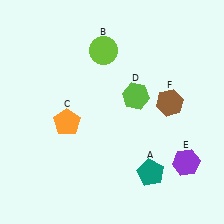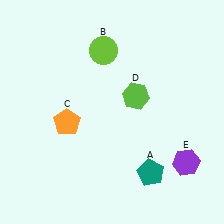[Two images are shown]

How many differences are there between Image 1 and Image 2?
There is 1 difference between the two images.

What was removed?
The brown hexagon (F) was removed in Image 2.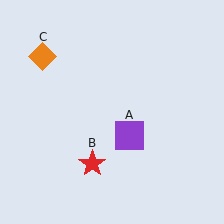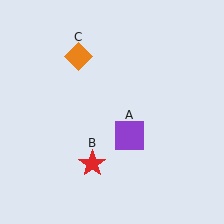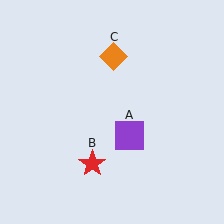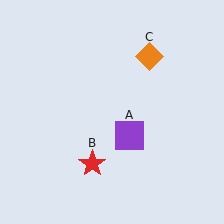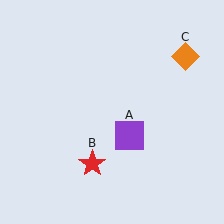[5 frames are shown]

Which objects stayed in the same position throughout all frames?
Purple square (object A) and red star (object B) remained stationary.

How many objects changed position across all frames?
1 object changed position: orange diamond (object C).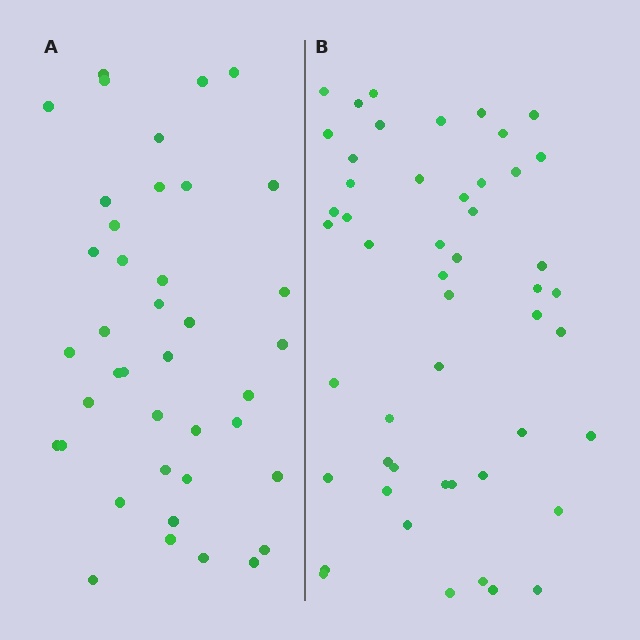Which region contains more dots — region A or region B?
Region B (the right region) has more dots.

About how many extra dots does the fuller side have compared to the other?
Region B has roughly 10 or so more dots than region A.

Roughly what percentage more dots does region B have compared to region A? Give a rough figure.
About 25% more.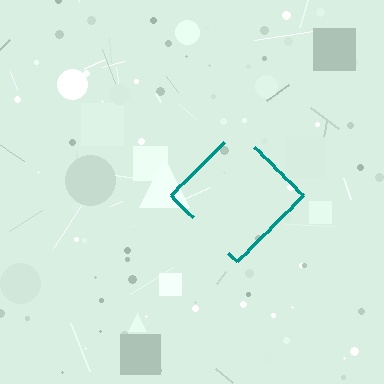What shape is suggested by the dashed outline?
The dashed outline suggests a diamond.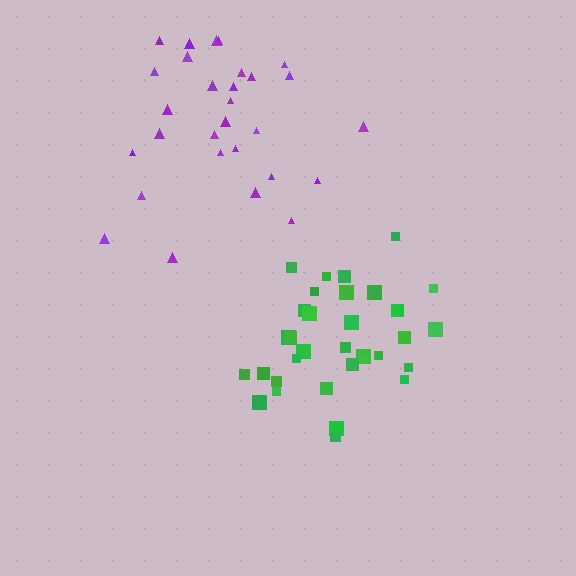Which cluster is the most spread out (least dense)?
Purple.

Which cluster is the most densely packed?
Green.